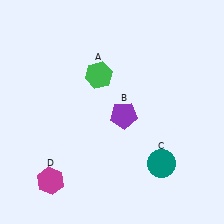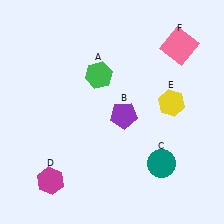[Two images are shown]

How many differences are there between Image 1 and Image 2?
There are 2 differences between the two images.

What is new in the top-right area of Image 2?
A pink square (F) was added in the top-right area of Image 2.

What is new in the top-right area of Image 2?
A yellow hexagon (E) was added in the top-right area of Image 2.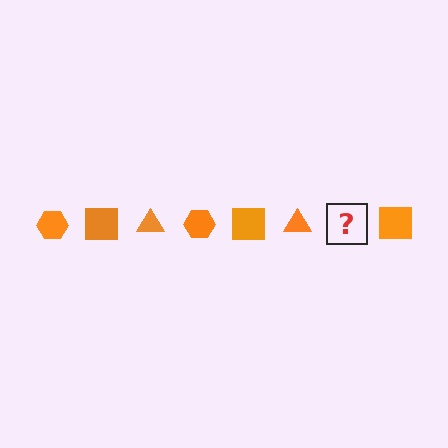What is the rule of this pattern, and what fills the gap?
The rule is that the pattern cycles through hexagon, square, triangle shapes in orange. The gap should be filled with an orange hexagon.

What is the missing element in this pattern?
The missing element is an orange hexagon.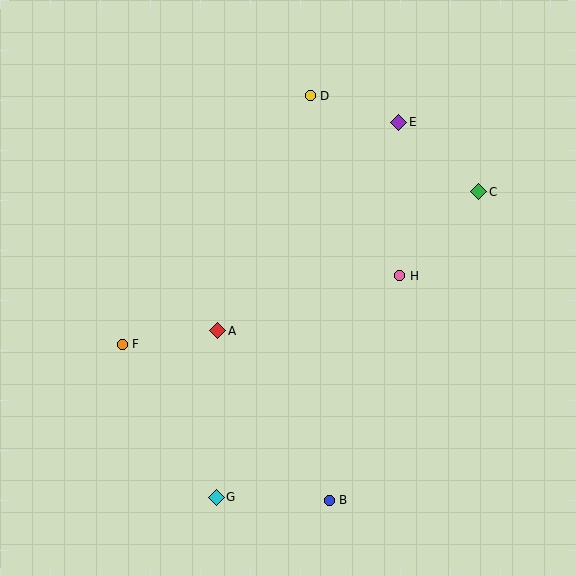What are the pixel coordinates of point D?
Point D is at (310, 96).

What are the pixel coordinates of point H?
Point H is at (400, 276).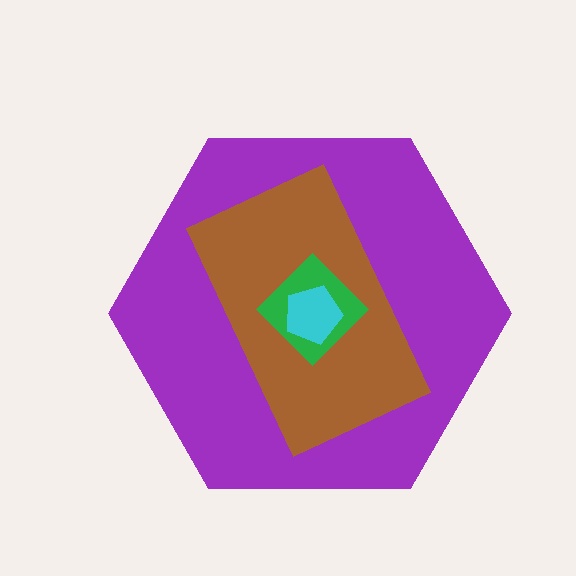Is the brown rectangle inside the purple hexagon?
Yes.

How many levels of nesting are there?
4.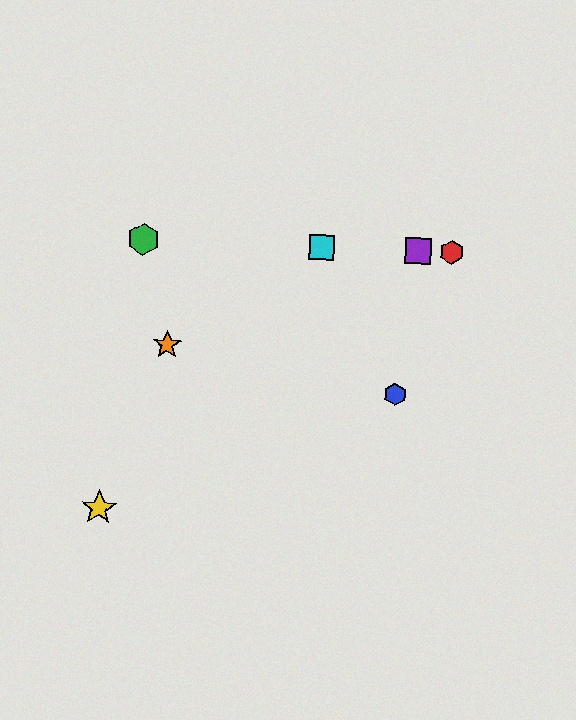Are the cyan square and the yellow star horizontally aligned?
No, the cyan square is at y≈247 and the yellow star is at y≈508.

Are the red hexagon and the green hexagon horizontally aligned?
Yes, both are at y≈252.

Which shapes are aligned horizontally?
The red hexagon, the green hexagon, the purple square, the cyan square are aligned horizontally.